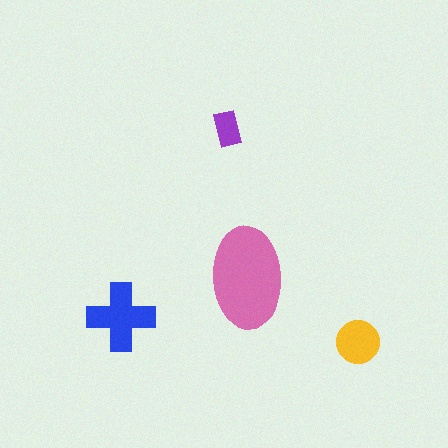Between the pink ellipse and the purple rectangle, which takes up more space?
The pink ellipse.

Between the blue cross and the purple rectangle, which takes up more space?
The blue cross.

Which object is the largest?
The pink ellipse.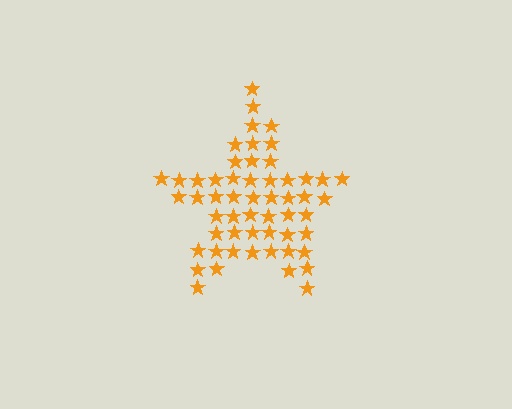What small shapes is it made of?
It is made of small stars.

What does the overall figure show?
The overall figure shows a star.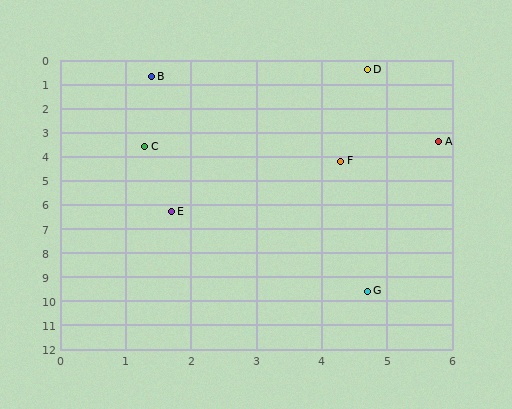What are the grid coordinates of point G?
Point G is at approximately (4.7, 9.6).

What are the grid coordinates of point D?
Point D is at approximately (4.7, 0.4).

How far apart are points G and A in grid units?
Points G and A are about 6.3 grid units apart.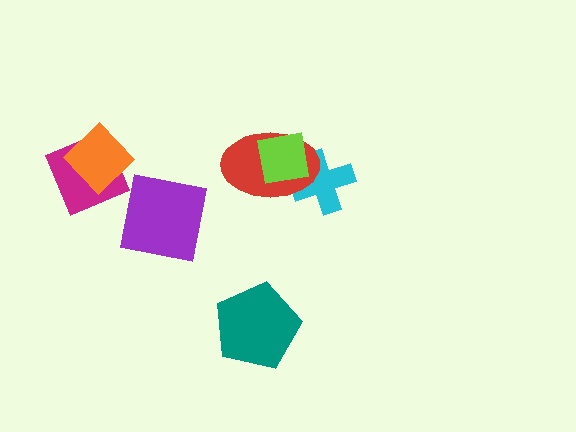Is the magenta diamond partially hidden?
Yes, it is partially covered by another shape.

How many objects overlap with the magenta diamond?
1 object overlaps with the magenta diamond.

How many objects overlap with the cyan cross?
2 objects overlap with the cyan cross.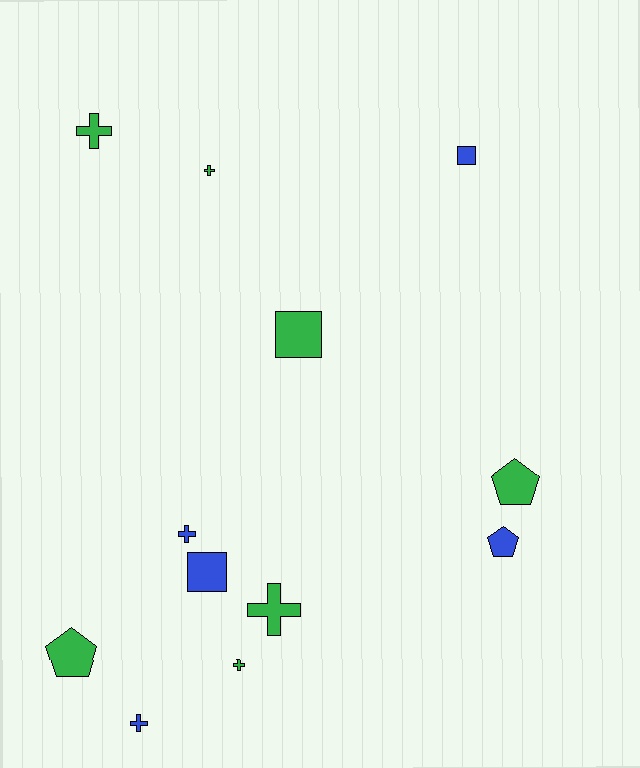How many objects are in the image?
There are 12 objects.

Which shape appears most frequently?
Cross, with 6 objects.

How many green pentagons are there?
There are 2 green pentagons.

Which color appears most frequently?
Green, with 7 objects.